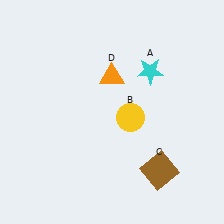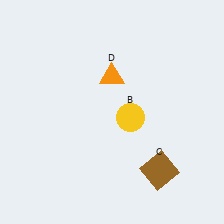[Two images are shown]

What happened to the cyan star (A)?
The cyan star (A) was removed in Image 2. It was in the top-right area of Image 1.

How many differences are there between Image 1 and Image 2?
There is 1 difference between the two images.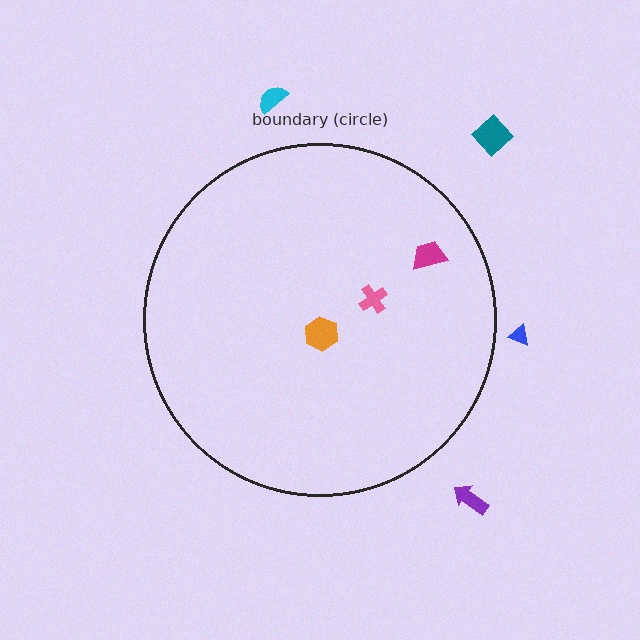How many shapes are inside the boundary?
3 inside, 4 outside.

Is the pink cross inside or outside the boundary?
Inside.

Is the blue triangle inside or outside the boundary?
Outside.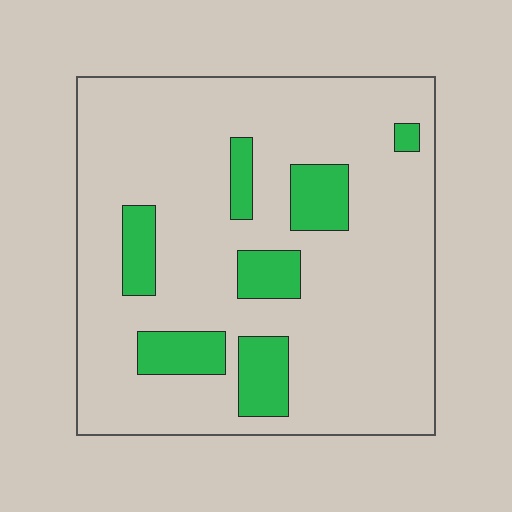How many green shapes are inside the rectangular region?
7.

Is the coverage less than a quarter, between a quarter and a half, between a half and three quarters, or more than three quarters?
Less than a quarter.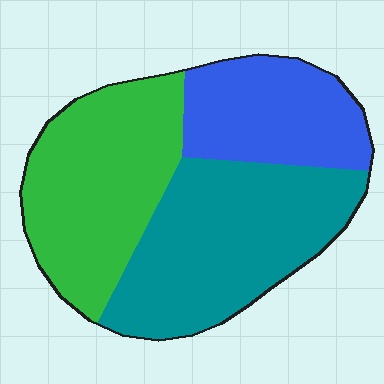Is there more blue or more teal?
Teal.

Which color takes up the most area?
Teal, at roughly 40%.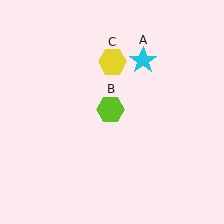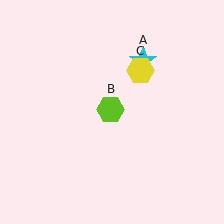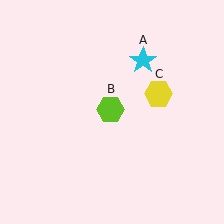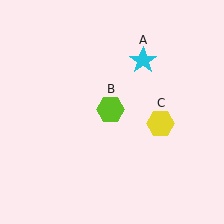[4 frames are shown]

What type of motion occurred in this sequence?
The yellow hexagon (object C) rotated clockwise around the center of the scene.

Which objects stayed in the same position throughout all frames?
Cyan star (object A) and lime hexagon (object B) remained stationary.